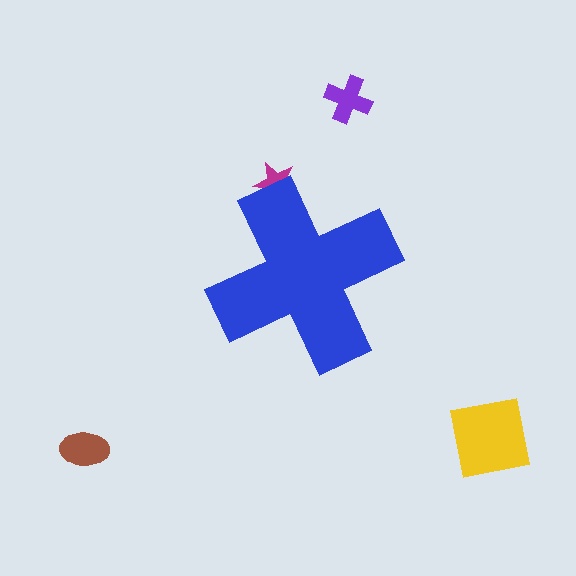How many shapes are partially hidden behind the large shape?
1 shape is partially hidden.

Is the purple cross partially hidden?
No, the purple cross is fully visible.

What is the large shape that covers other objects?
A blue cross.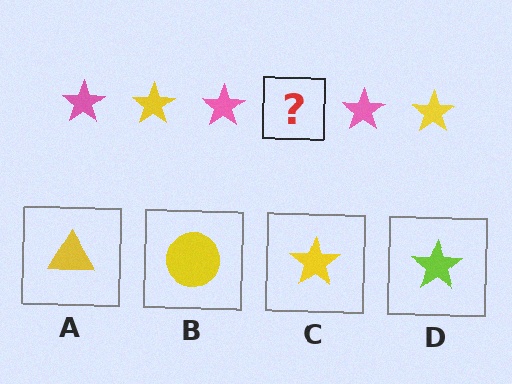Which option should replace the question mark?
Option C.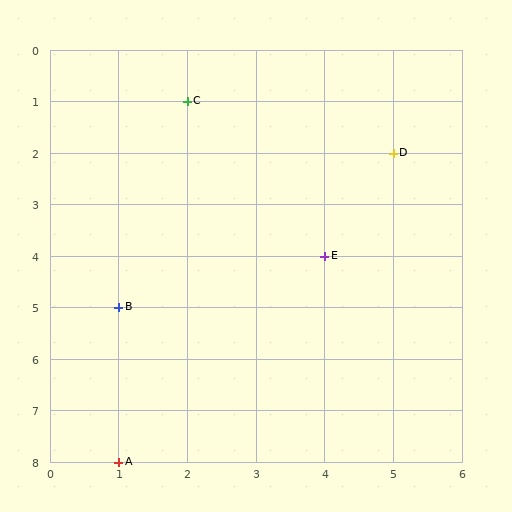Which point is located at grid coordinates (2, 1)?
Point C is at (2, 1).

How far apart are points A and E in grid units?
Points A and E are 3 columns and 4 rows apart (about 5.0 grid units diagonally).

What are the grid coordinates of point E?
Point E is at grid coordinates (4, 4).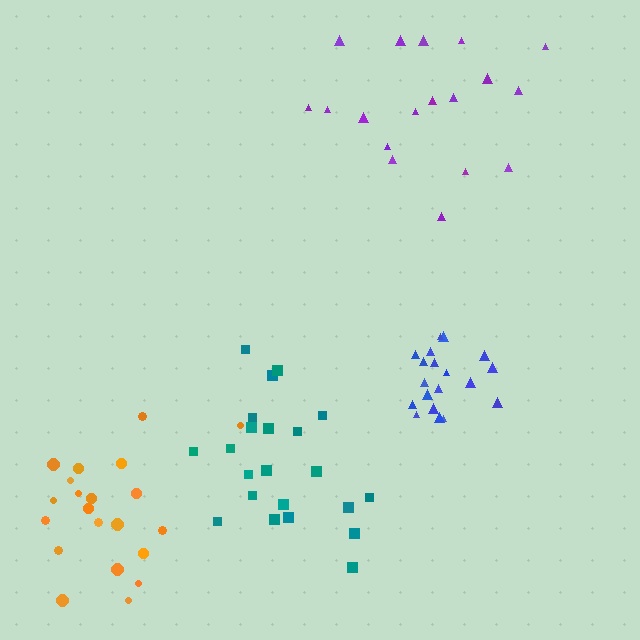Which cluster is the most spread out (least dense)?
Purple.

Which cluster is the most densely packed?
Blue.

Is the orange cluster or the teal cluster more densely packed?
Orange.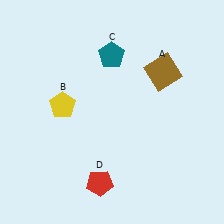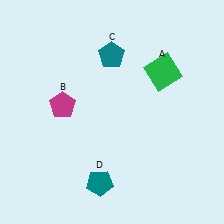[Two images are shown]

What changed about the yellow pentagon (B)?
In Image 1, B is yellow. In Image 2, it changed to magenta.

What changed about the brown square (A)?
In Image 1, A is brown. In Image 2, it changed to green.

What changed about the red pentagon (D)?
In Image 1, D is red. In Image 2, it changed to teal.